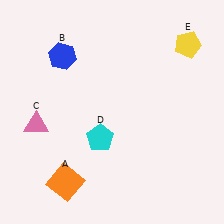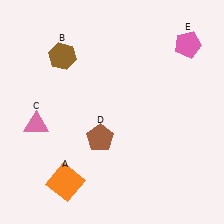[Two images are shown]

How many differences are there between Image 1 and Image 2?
There are 3 differences between the two images.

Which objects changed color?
B changed from blue to brown. D changed from cyan to brown. E changed from yellow to pink.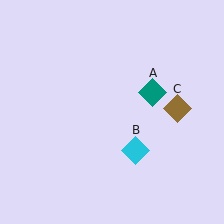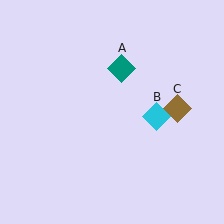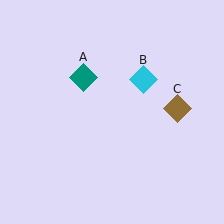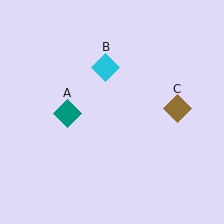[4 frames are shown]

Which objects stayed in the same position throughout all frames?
Brown diamond (object C) remained stationary.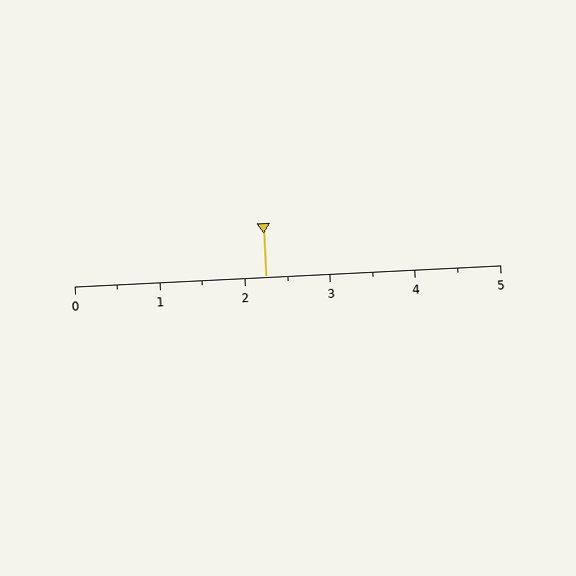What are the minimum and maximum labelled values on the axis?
The axis runs from 0 to 5.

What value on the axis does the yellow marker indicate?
The marker indicates approximately 2.2.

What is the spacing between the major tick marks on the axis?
The major ticks are spaced 1 apart.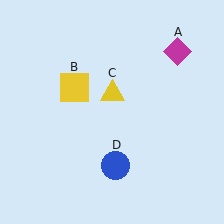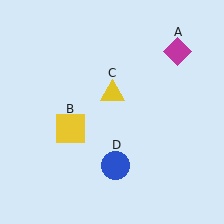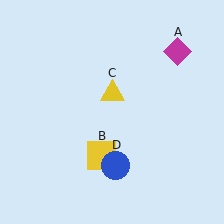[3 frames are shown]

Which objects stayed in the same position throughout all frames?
Magenta diamond (object A) and yellow triangle (object C) and blue circle (object D) remained stationary.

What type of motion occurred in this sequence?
The yellow square (object B) rotated counterclockwise around the center of the scene.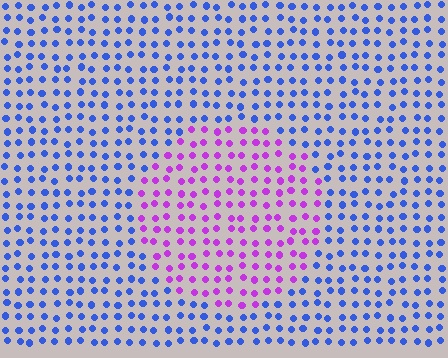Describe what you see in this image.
The image is filled with small blue elements in a uniform arrangement. A circle-shaped region is visible where the elements are tinted to a slightly different hue, forming a subtle color boundary.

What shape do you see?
I see a circle.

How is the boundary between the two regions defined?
The boundary is defined purely by a slight shift in hue (about 63 degrees). Spacing, size, and orientation are identical on both sides.